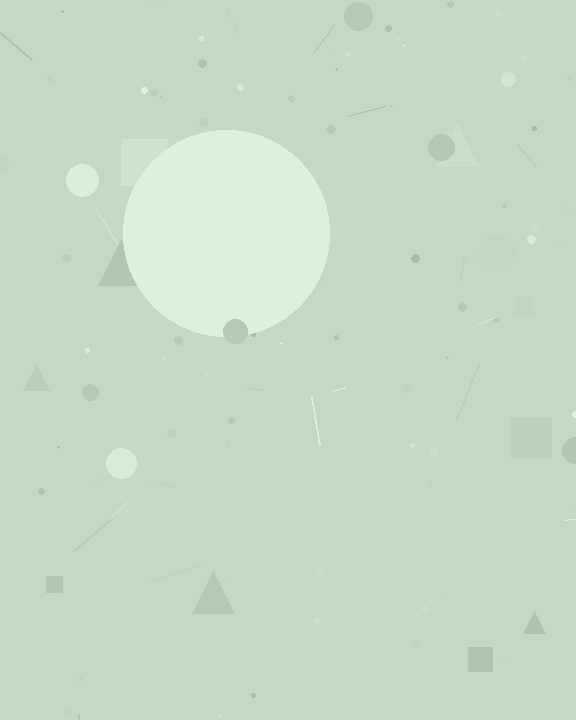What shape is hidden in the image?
A circle is hidden in the image.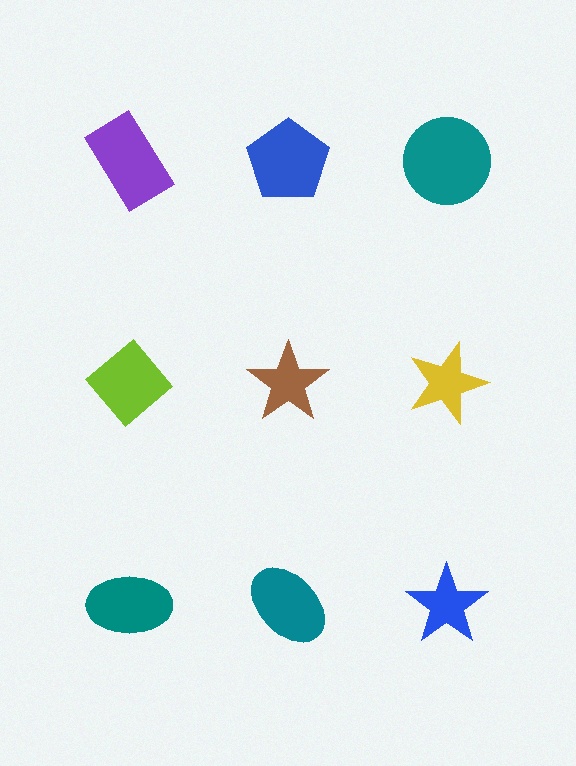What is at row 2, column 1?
A lime diamond.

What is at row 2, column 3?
A yellow star.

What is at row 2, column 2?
A brown star.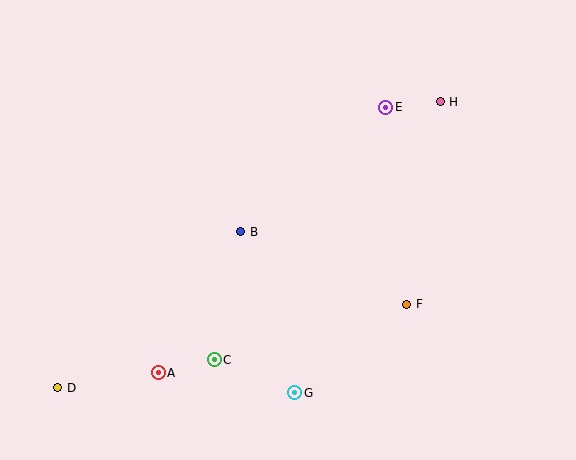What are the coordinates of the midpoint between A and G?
The midpoint between A and G is at (226, 383).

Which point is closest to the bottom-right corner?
Point F is closest to the bottom-right corner.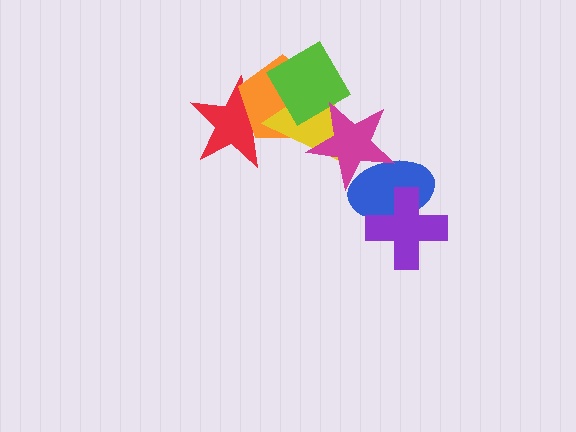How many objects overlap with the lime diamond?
3 objects overlap with the lime diamond.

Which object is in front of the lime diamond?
The magenta star is in front of the lime diamond.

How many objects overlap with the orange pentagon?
4 objects overlap with the orange pentagon.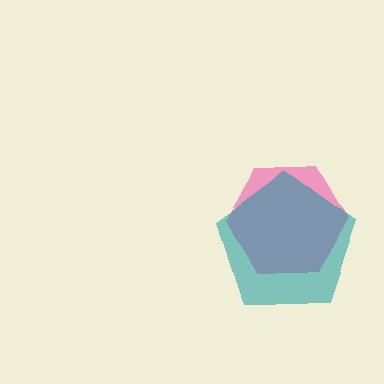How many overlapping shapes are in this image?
There are 2 overlapping shapes in the image.